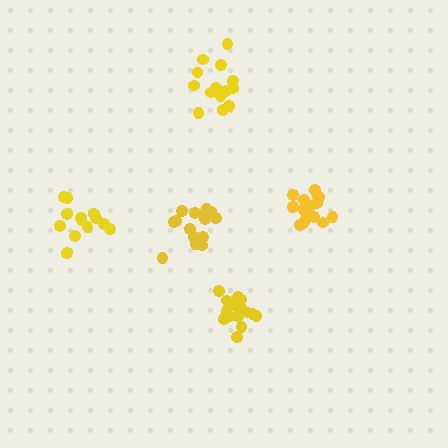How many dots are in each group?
Group 1: 15 dots, Group 2: 17 dots, Group 3: 13 dots, Group 4: 17 dots, Group 5: 15 dots (77 total).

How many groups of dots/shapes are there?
There are 5 groups.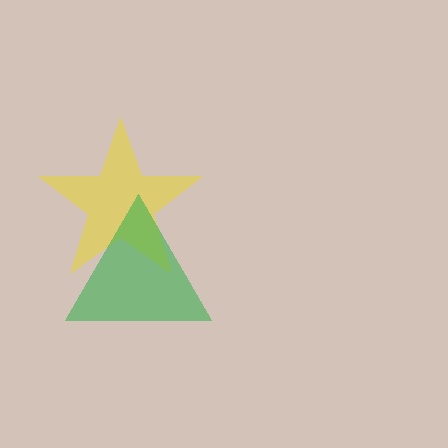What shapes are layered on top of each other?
The layered shapes are: a yellow star, a green triangle.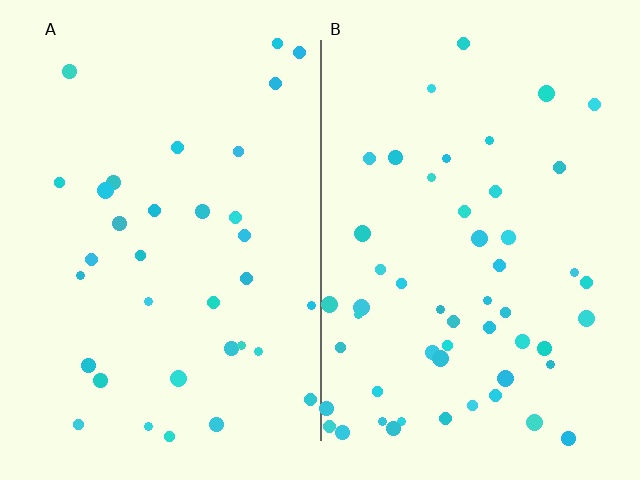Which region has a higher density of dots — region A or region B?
B (the right).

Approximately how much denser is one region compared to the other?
Approximately 1.5× — region B over region A.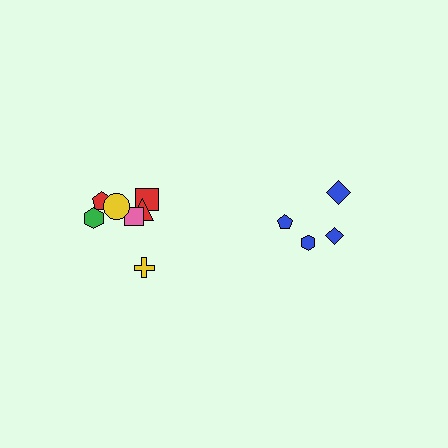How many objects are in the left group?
There are 7 objects.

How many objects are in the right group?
There are 4 objects.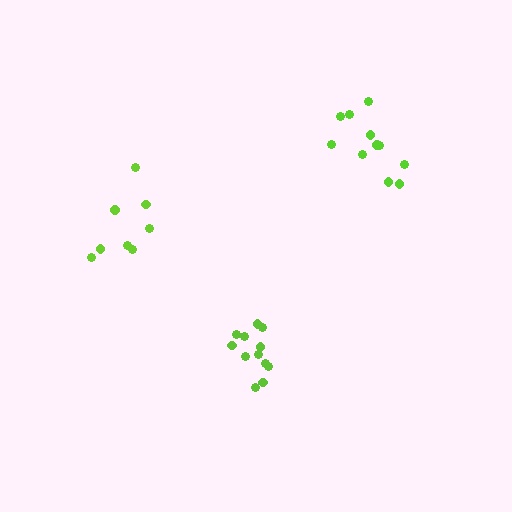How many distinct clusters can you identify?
There are 3 distinct clusters.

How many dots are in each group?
Group 1: 8 dots, Group 2: 12 dots, Group 3: 11 dots (31 total).